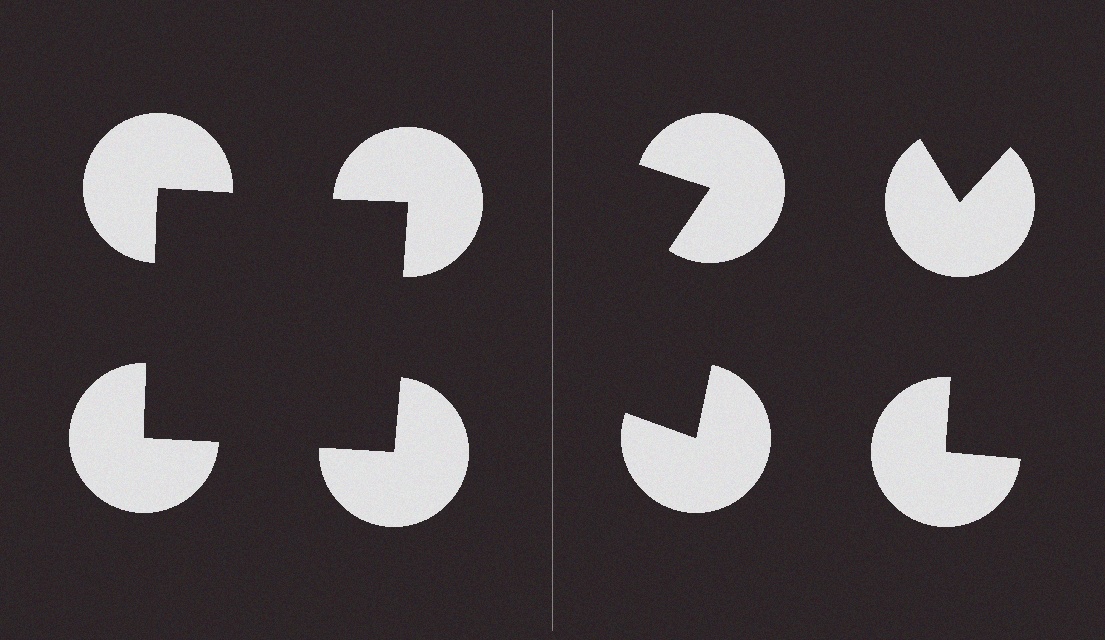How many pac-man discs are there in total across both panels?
8 — 4 on each side.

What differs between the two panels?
The pac-man discs are positioned identically on both sides; only the wedge orientations differ. On the left they align to a square; on the right they are misaligned.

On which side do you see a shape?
An illusory square appears on the left side. On the right side the wedge cuts are rotated, so no coherent shape forms.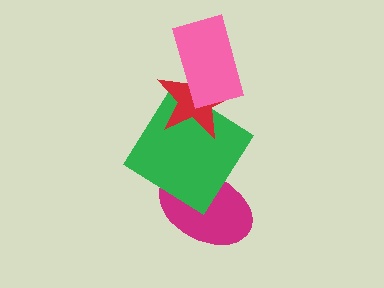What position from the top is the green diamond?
The green diamond is 3rd from the top.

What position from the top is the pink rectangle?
The pink rectangle is 1st from the top.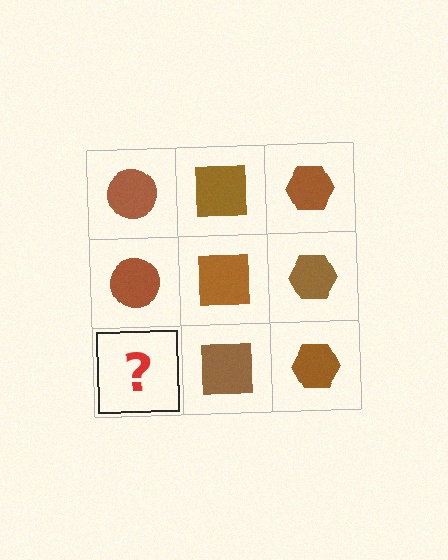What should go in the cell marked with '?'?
The missing cell should contain a brown circle.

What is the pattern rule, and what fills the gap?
The rule is that each column has a consistent shape. The gap should be filled with a brown circle.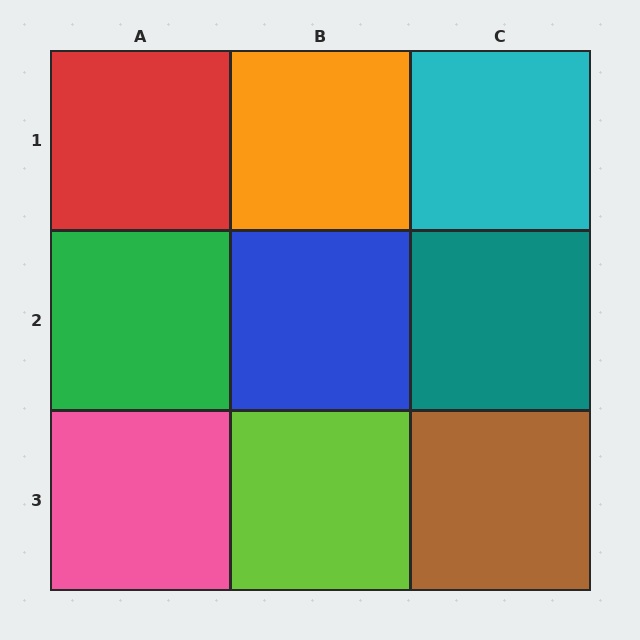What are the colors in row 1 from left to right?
Red, orange, cyan.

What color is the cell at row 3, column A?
Pink.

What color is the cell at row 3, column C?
Brown.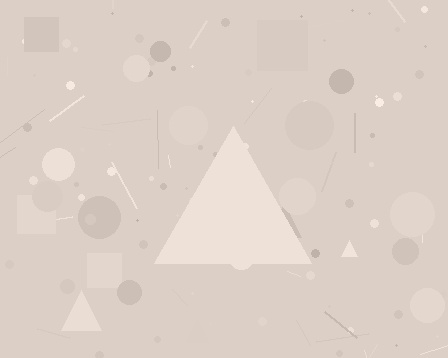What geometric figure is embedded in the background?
A triangle is embedded in the background.